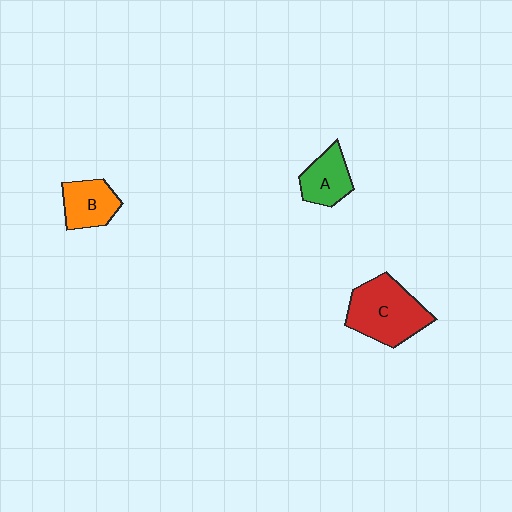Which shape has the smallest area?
Shape A (green).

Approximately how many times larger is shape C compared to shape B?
Approximately 1.7 times.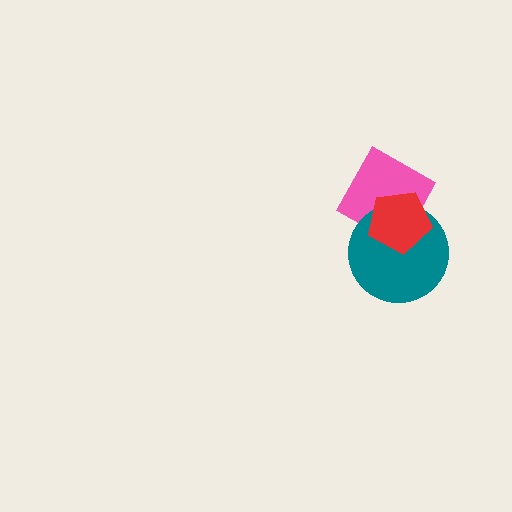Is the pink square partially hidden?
Yes, it is partially covered by another shape.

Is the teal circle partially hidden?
Yes, it is partially covered by another shape.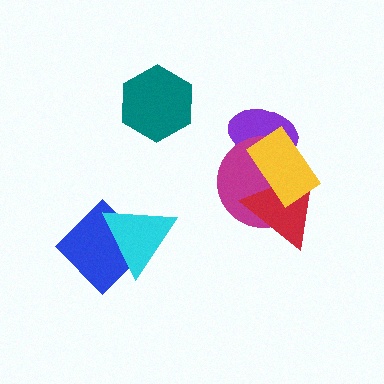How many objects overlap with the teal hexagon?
0 objects overlap with the teal hexagon.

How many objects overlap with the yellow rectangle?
3 objects overlap with the yellow rectangle.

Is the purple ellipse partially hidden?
Yes, it is partially covered by another shape.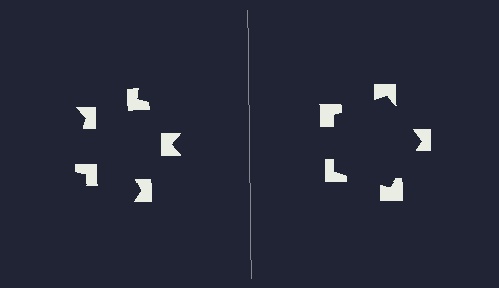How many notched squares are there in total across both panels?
10 — 5 on each side.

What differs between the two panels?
The notched squares are positioned identically on both sides; only the wedge orientations differ. On the right they align to a pentagon; on the left they are misaligned.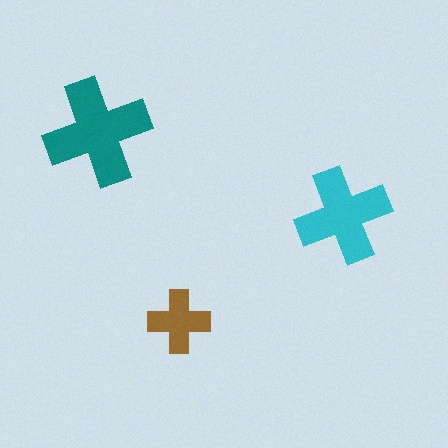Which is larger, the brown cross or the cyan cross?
The cyan one.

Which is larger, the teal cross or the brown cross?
The teal one.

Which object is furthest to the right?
The cyan cross is rightmost.